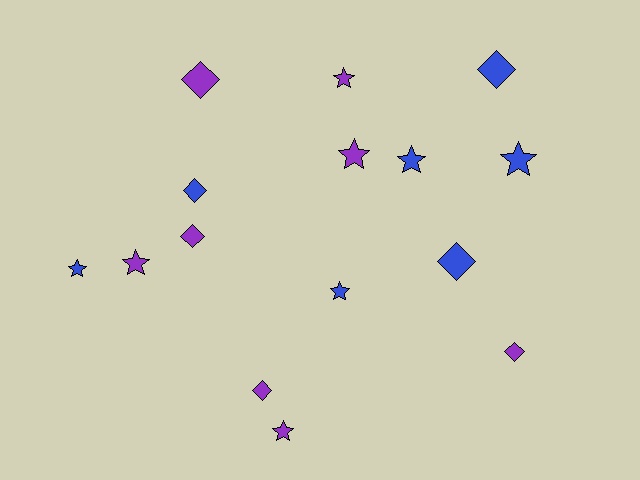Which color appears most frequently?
Purple, with 8 objects.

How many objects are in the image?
There are 15 objects.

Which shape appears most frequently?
Star, with 8 objects.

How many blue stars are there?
There are 4 blue stars.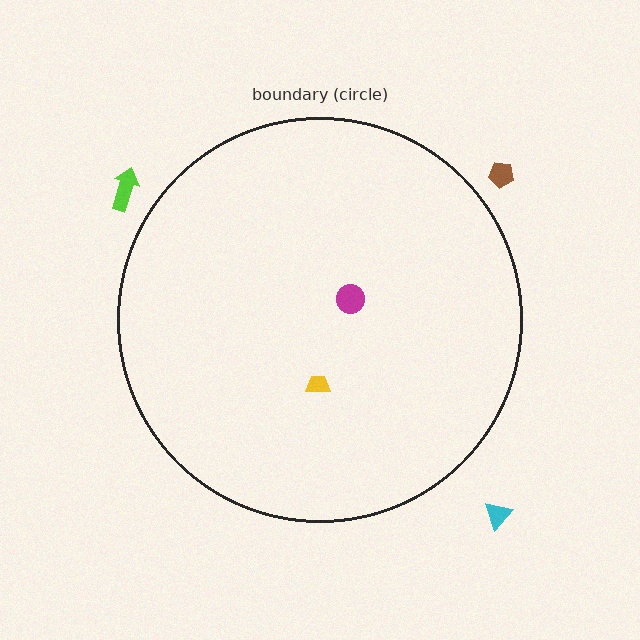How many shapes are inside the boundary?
2 inside, 3 outside.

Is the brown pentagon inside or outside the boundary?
Outside.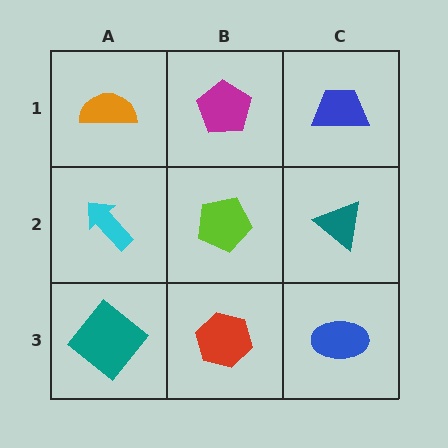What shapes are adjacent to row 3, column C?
A teal triangle (row 2, column C), a red hexagon (row 3, column B).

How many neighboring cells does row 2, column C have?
3.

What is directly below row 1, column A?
A cyan arrow.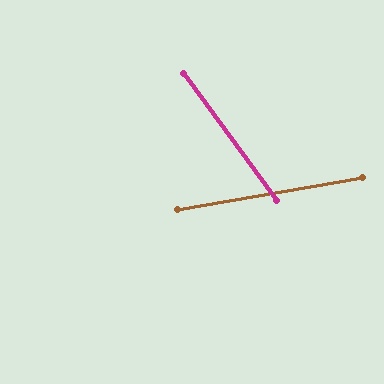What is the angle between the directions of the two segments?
Approximately 63 degrees.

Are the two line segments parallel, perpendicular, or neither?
Neither parallel nor perpendicular — they differ by about 63°.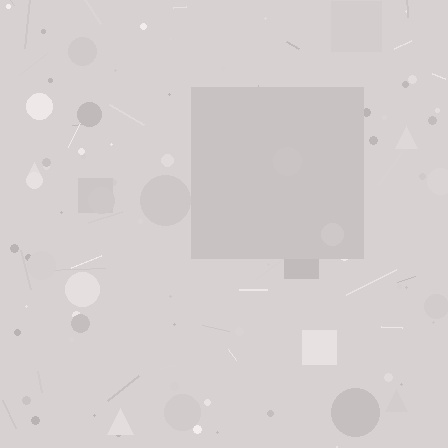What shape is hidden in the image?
A square is hidden in the image.